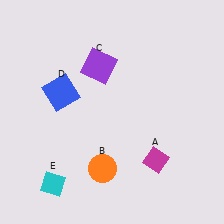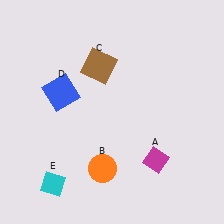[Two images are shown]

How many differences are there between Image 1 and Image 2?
There is 1 difference between the two images.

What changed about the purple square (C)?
In Image 1, C is purple. In Image 2, it changed to brown.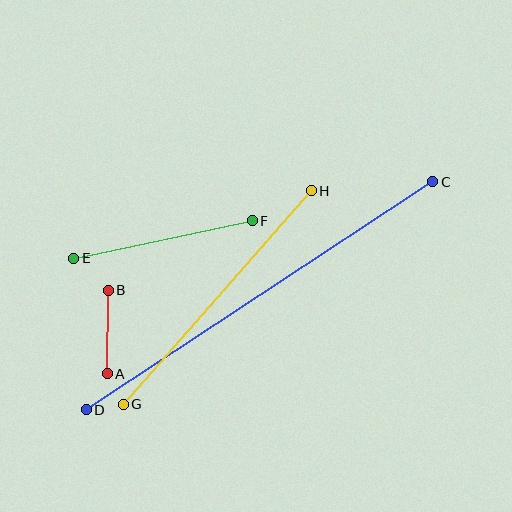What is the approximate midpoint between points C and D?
The midpoint is at approximately (260, 296) pixels.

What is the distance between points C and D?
The distance is approximately 415 pixels.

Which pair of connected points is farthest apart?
Points C and D are farthest apart.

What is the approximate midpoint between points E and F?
The midpoint is at approximately (163, 240) pixels.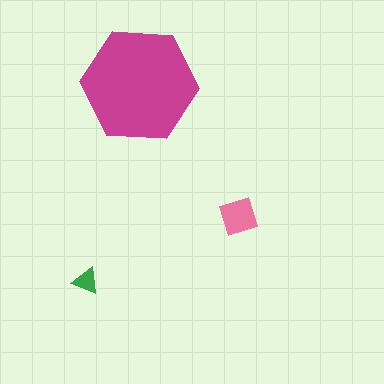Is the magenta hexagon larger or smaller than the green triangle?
Larger.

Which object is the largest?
The magenta hexagon.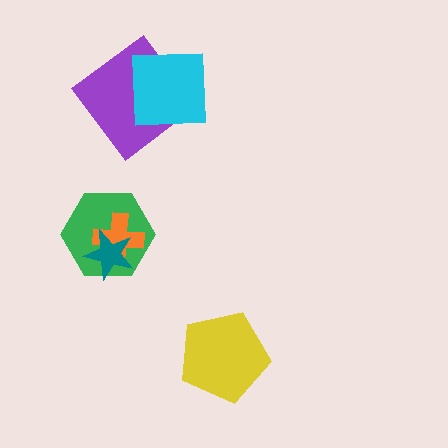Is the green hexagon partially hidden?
Yes, it is partially covered by another shape.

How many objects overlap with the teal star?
2 objects overlap with the teal star.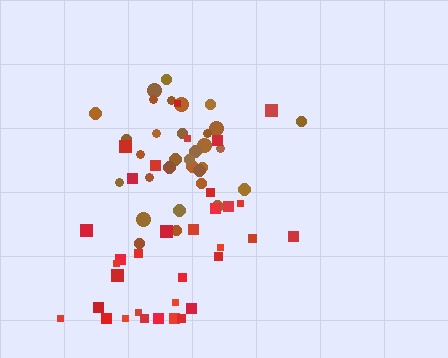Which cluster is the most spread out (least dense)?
Red.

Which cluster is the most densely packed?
Brown.